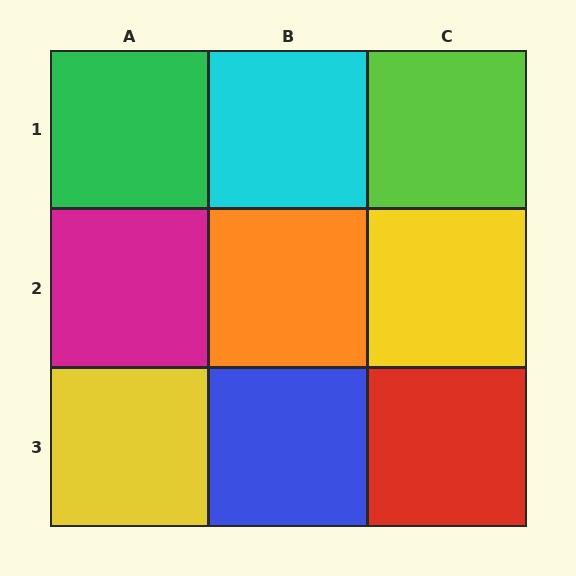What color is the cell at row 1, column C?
Lime.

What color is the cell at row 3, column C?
Red.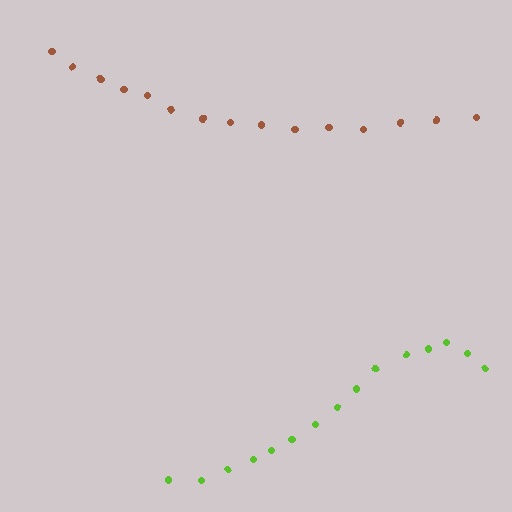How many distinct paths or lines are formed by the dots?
There are 2 distinct paths.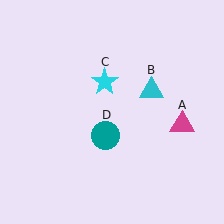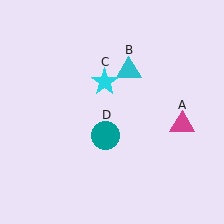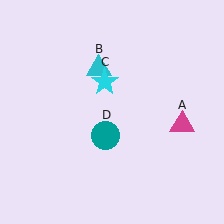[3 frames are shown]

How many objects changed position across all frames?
1 object changed position: cyan triangle (object B).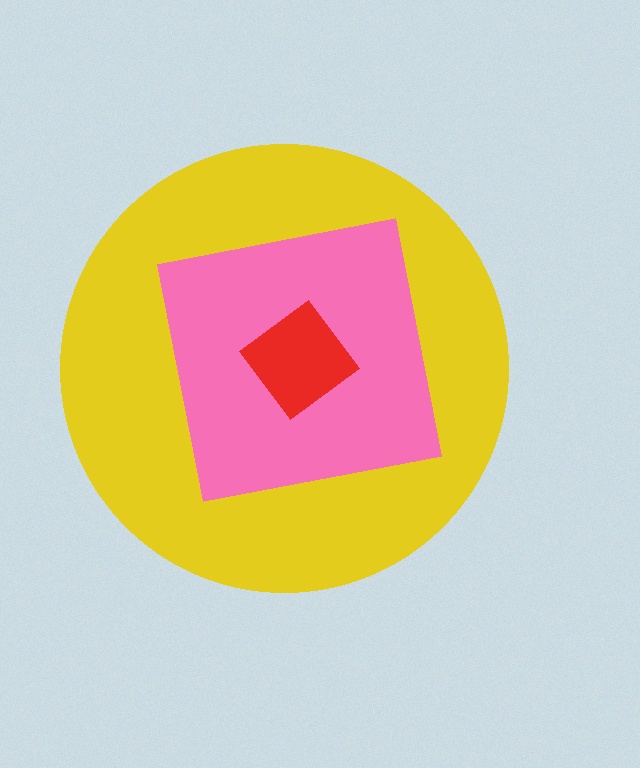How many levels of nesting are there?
3.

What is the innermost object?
The red diamond.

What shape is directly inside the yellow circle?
The pink square.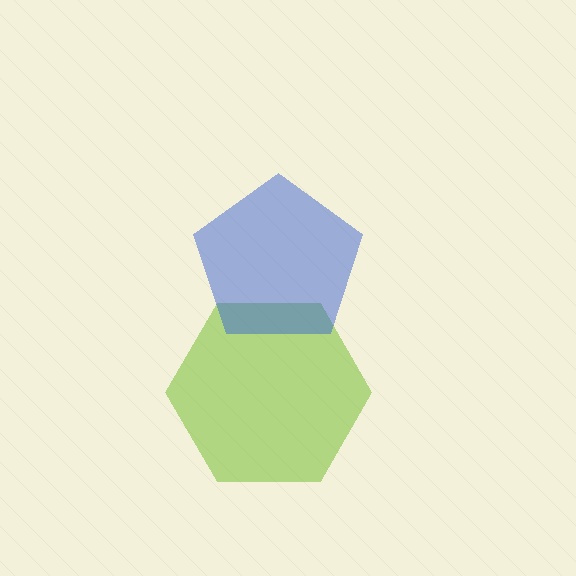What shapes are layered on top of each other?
The layered shapes are: a lime hexagon, a blue pentagon.